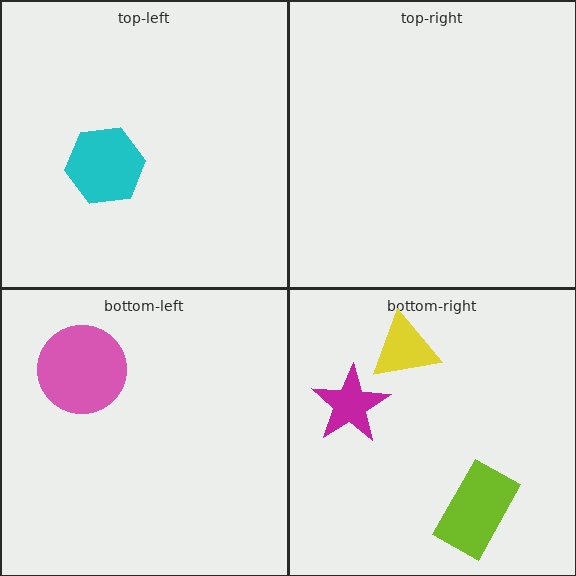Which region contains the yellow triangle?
The bottom-right region.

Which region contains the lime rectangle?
The bottom-right region.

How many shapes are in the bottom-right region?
3.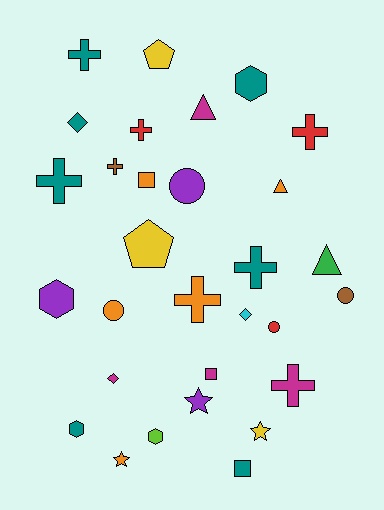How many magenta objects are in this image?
There are 4 magenta objects.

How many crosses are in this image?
There are 8 crosses.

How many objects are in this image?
There are 30 objects.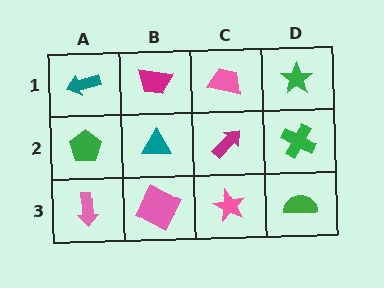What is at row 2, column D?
A green cross.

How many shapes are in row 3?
4 shapes.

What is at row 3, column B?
A pink square.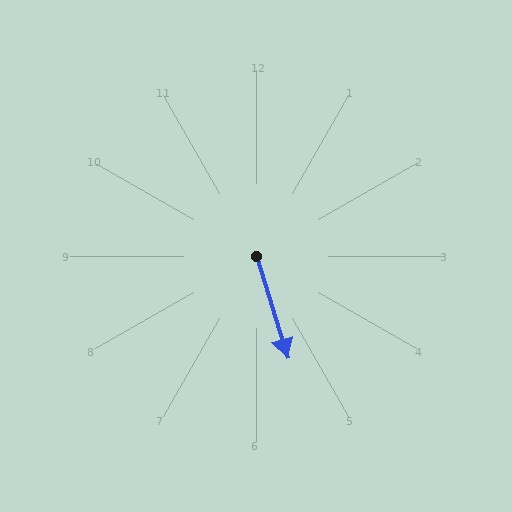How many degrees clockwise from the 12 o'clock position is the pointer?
Approximately 163 degrees.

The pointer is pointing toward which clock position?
Roughly 5 o'clock.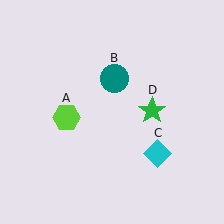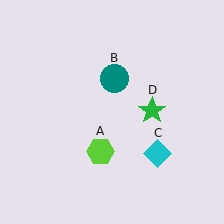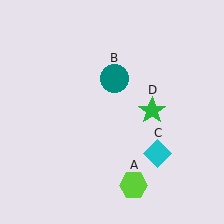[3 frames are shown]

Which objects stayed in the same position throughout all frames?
Teal circle (object B) and cyan diamond (object C) and green star (object D) remained stationary.